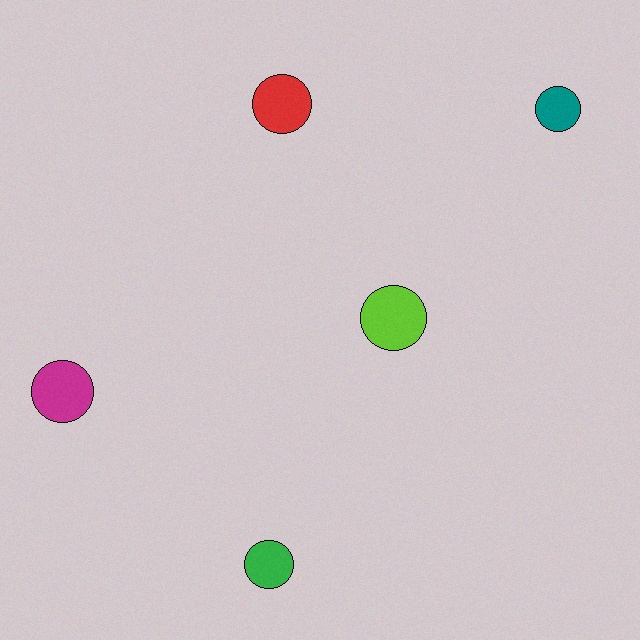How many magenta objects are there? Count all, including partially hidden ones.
There is 1 magenta object.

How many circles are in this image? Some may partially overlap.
There are 5 circles.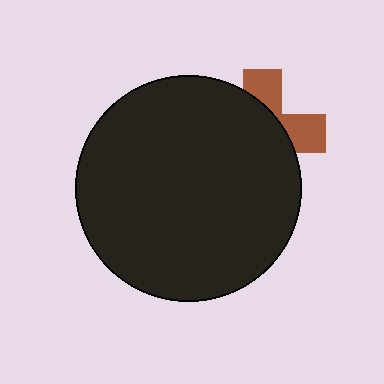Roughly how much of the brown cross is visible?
A small part of it is visible (roughly 33%).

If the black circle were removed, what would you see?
You would see the complete brown cross.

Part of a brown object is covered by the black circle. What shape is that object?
It is a cross.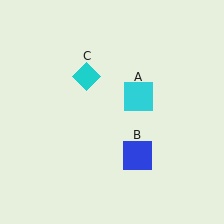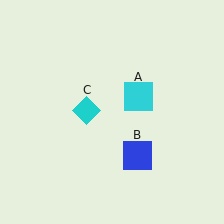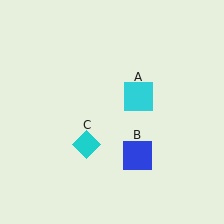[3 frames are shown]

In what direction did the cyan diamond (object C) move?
The cyan diamond (object C) moved down.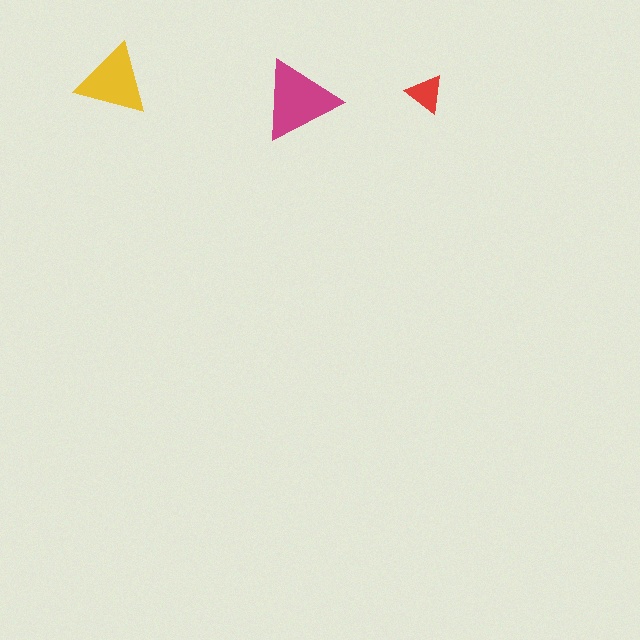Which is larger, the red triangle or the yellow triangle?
The yellow one.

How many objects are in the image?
There are 3 objects in the image.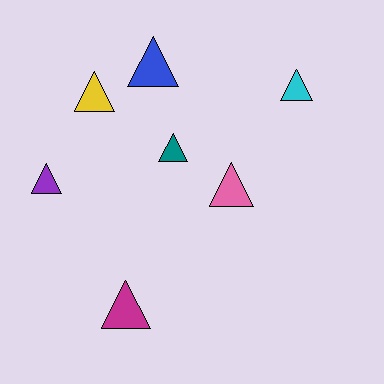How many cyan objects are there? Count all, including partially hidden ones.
There is 1 cyan object.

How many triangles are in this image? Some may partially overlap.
There are 7 triangles.